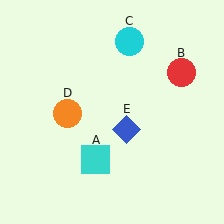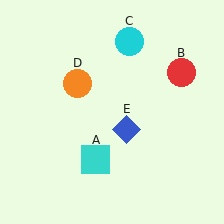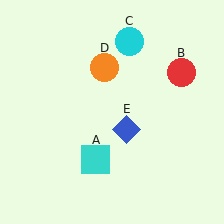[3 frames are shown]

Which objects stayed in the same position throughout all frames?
Cyan square (object A) and red circle (object B) and cyan circle (object C) and blue diamond (object E) remained stationary.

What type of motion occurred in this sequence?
The orange circle (object D) rotated clockwise around the center of the scene.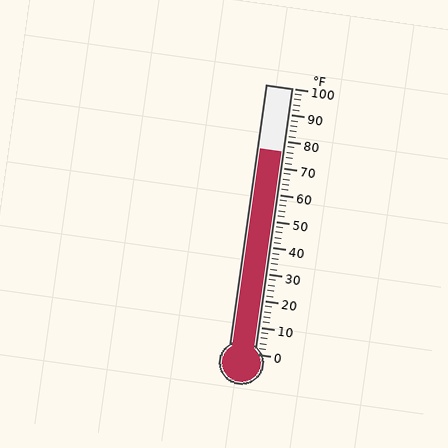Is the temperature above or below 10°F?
The temperature is above 10°F.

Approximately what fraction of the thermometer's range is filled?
The thermometer is filled to approximately 75% of its range.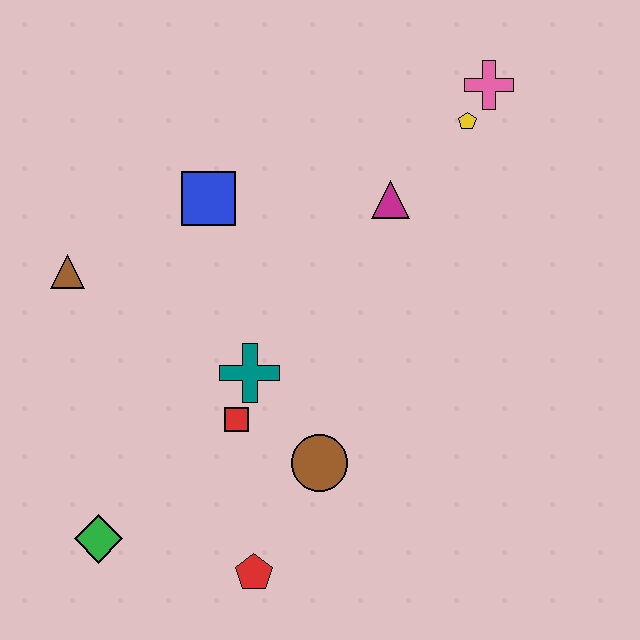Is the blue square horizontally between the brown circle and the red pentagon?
No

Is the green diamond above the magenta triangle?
No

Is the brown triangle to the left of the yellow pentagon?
Yes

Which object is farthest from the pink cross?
The green diamond is farthest from the pink cross.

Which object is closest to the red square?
The teal cross is closest to the red square.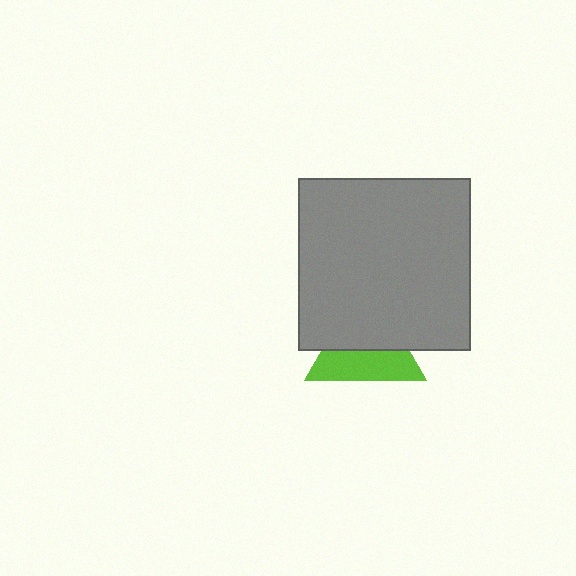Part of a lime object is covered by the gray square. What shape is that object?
It is a triangle.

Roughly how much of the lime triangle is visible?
About half of it is visible (roughly 48%).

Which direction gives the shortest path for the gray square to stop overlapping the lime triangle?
Moving up gives the shortest separation.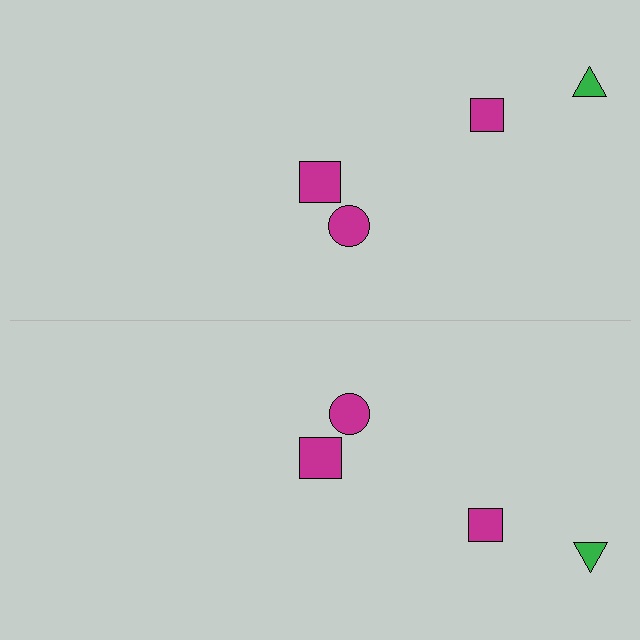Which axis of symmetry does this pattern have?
The pattern has a horizontal axis of symmetry running through the center of the image.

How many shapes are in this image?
There are 8 shapes in this image.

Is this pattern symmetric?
Yes, this pattern has bilateral (reflection) symmetry.